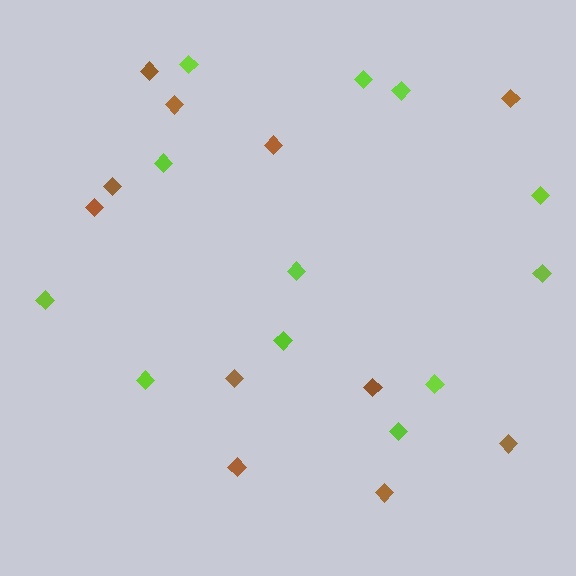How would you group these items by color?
There are 2 groups: one group of brown diamonds (11) and one group of lime diamonds (12).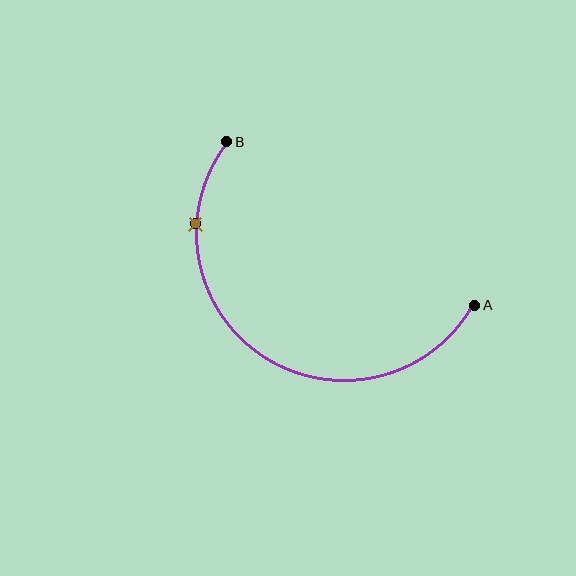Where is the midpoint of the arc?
The arc midpoint is the point on the curve farthest from the straight line joining A and B. It sits below that line.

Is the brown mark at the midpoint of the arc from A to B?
No. The brown mark lies on the arc but is closer to endpoint B. The arc midpoint would be at the point on the curve equidistant along the arc from both A and B.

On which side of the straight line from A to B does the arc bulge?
The arc bulges below the straight line connecting A and B.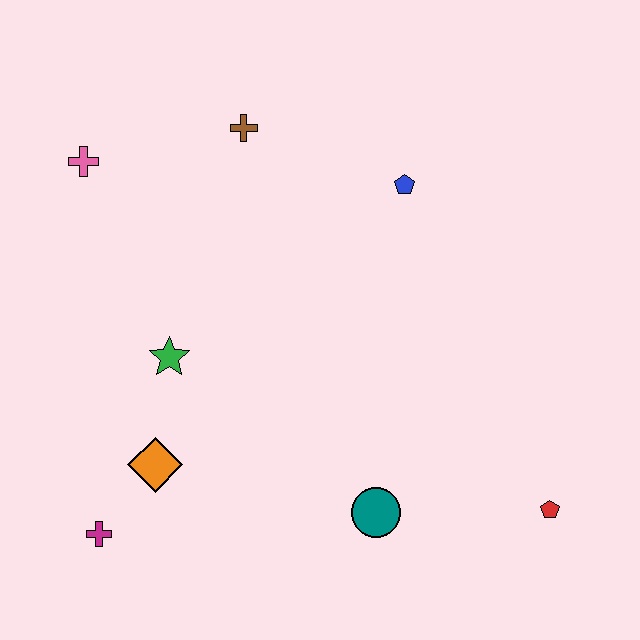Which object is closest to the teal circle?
The red pentagon is closest to the teal circle.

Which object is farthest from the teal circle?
The pink cross is farthest from the teal circle.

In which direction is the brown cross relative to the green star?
The brown cross is above the green star.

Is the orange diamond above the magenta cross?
Yes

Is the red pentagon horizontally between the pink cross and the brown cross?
No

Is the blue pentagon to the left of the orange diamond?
No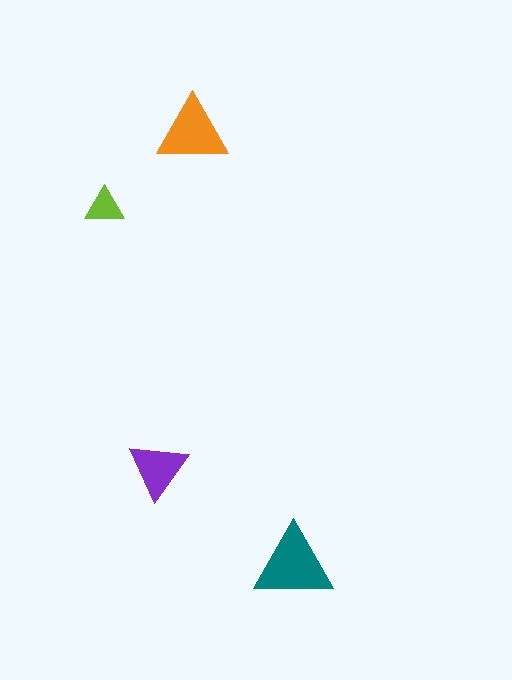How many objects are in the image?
There are 4 objects in the image.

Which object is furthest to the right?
The teal triangle is rightmost.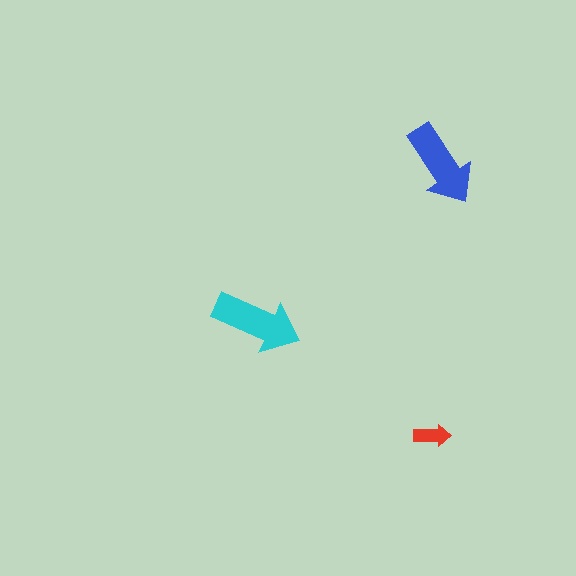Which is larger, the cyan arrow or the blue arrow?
The cyan one.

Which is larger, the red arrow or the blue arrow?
The blue one.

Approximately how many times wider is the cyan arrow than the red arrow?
About 2.5 times wider.